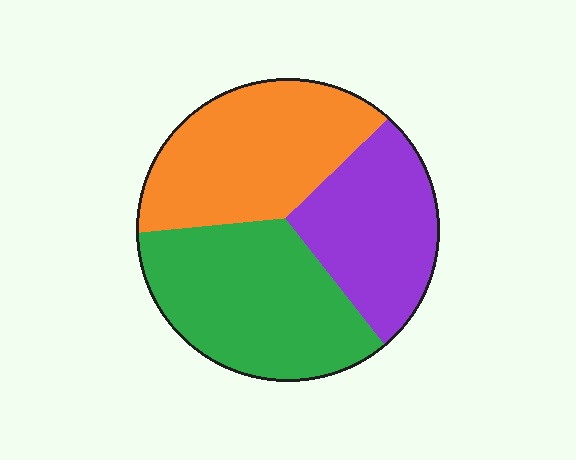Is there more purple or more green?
Green.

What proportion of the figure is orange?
Orange takes up about one third (1/3) of the figure.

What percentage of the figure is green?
Green covers around 40% of the figure.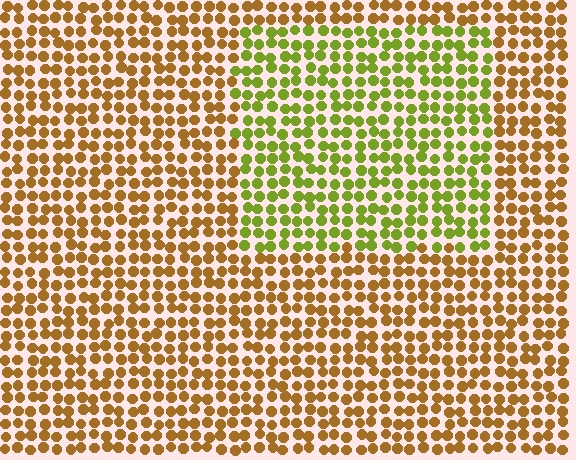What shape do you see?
I see a rectangle.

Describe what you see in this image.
The image is filled with small brown elements in a uniform arrangement. A rectangle-shaped region is visible where the elements are tinted to a slightly different hue, forming a subtle color boundary.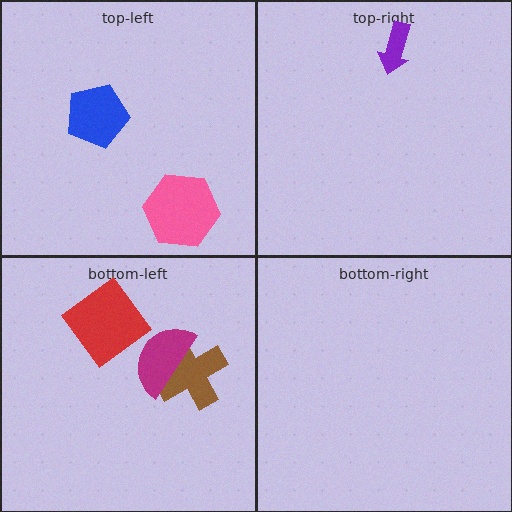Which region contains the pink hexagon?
The top-left region.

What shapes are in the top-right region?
The purple arrow.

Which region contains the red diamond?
The bottom-left region.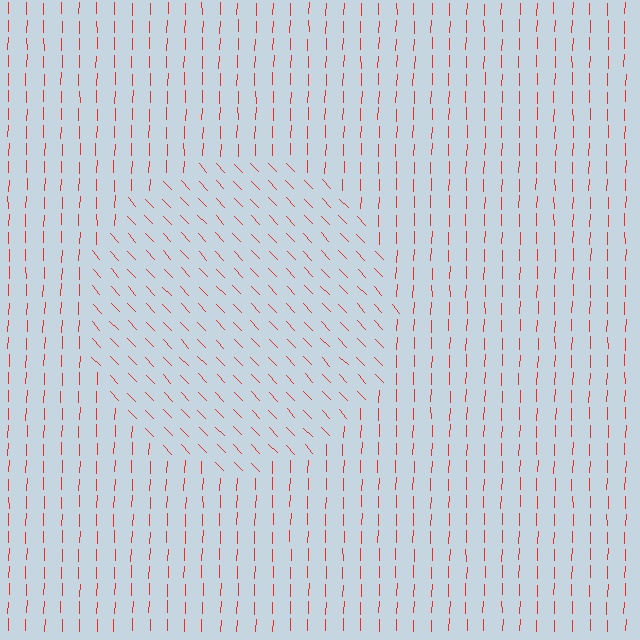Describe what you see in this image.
The image is filled with small red line segments. A circle region in the image has lines oriented differently from the surrounding lines, creating a visible texture boundary.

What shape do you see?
I see a circle.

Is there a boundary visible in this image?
Yes, there is a texture boundary formed by a change in line orientation.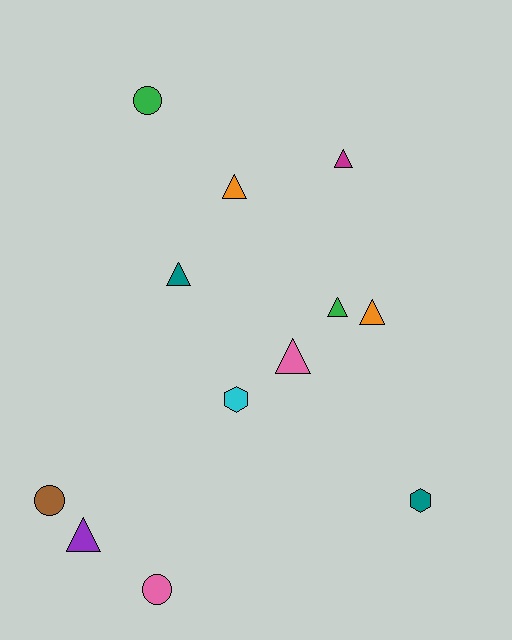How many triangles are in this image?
There are 7 triangles.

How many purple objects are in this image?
There is 1 purple object.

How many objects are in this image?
There are 12 objects.